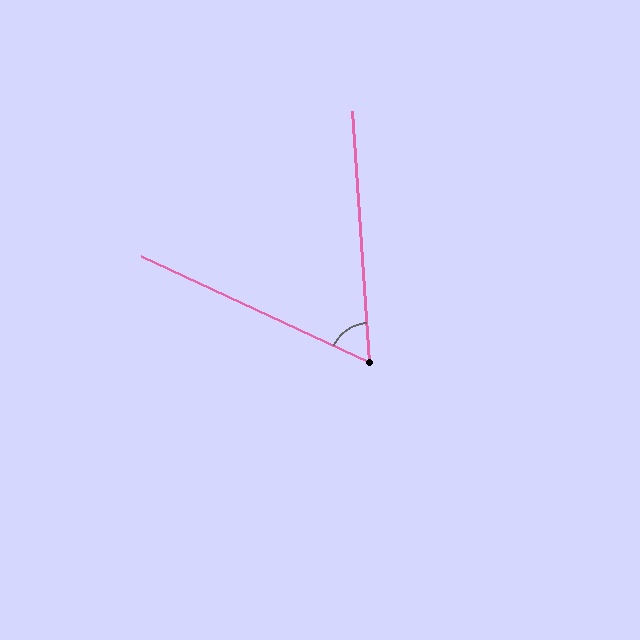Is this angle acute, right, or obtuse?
It is acute.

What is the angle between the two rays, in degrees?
Approximately 61 degrees.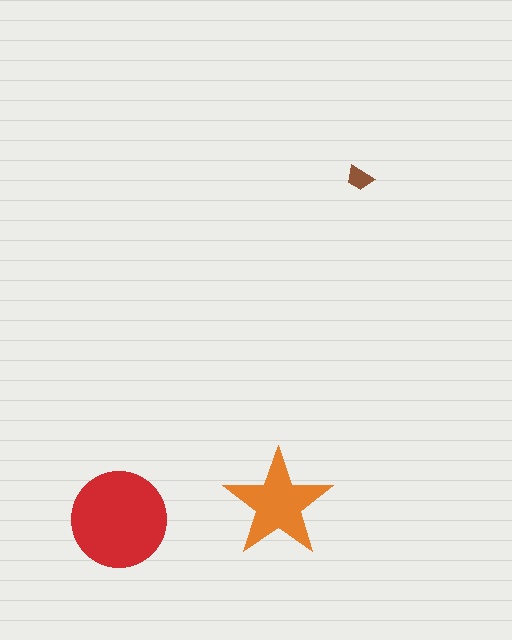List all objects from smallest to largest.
The brown trapezoid, the orange star, the red circle.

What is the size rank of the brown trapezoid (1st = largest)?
3rd.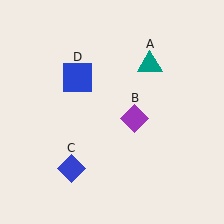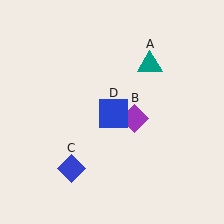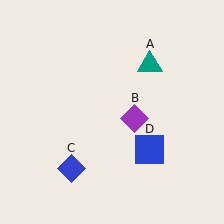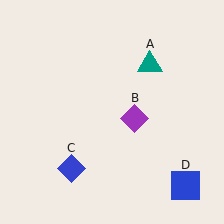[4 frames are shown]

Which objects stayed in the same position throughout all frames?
Teal triangle (object A) and purple diamond (object B) and blue diamond (object C) remained stationary.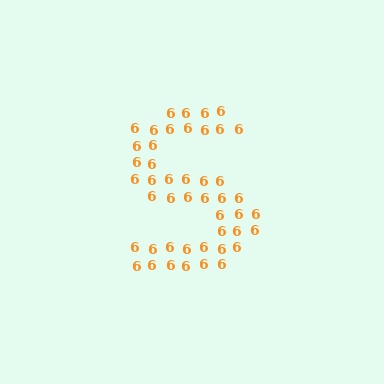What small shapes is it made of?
It is made of small digit 6's.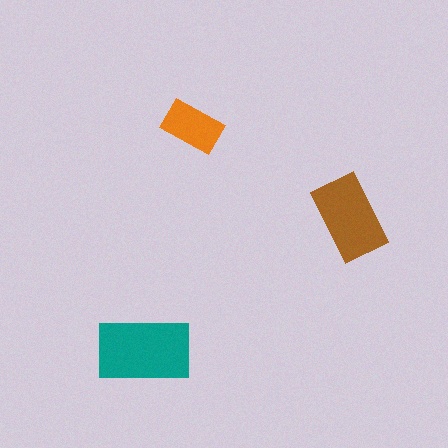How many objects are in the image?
There are 3 objects in the image.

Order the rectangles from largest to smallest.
the teal one, the brown one, the orange one.